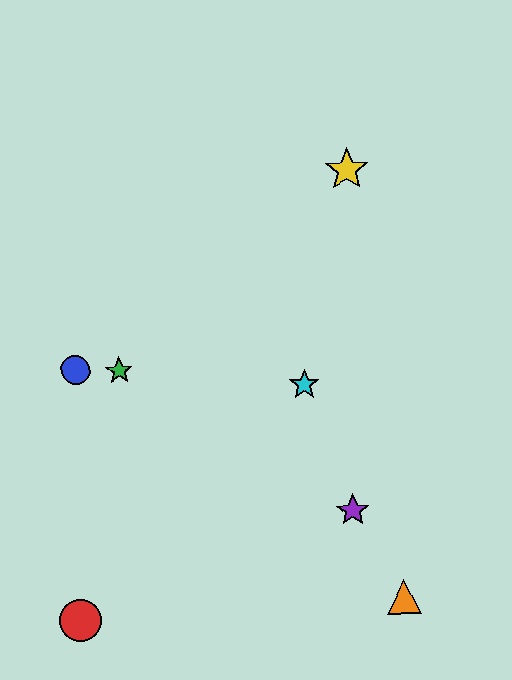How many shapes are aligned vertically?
2 shapes (the yellow star, the purple star) are aligned vertically.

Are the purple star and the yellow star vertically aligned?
Yes, both are at x≈353.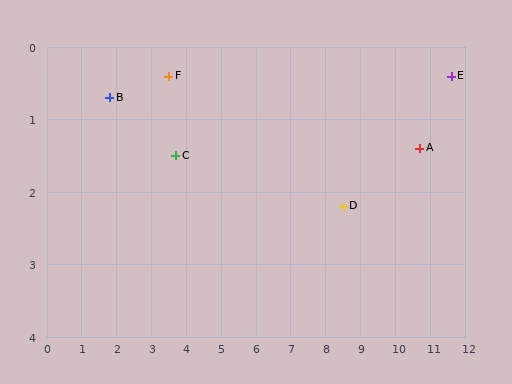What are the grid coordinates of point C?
Point C is at approximately (3.7, 1.5).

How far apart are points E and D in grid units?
Points E and D are about 3.6 grid units apart.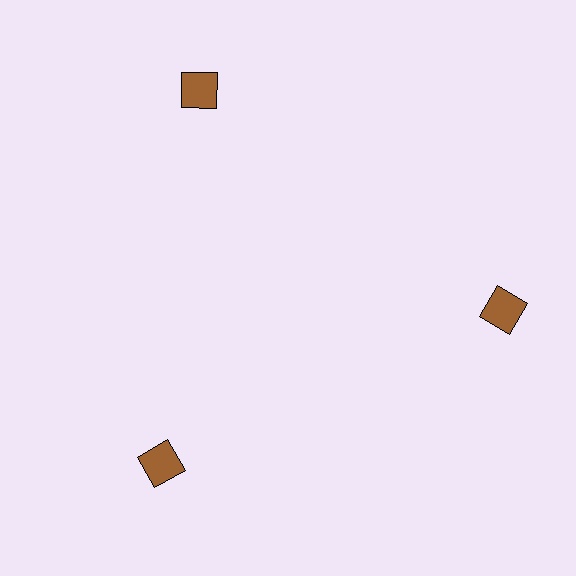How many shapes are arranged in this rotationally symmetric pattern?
There are 3 shapes, arranged in 3 groups of 1.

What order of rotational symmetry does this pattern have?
This pattern has 3-fold rotational symmetry.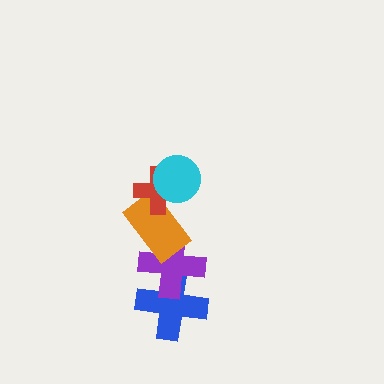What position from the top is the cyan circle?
The cyan circle is 1st from the top.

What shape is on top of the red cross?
The cyan circle is on top of the red cross.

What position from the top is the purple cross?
The purple cross is 4th from the top.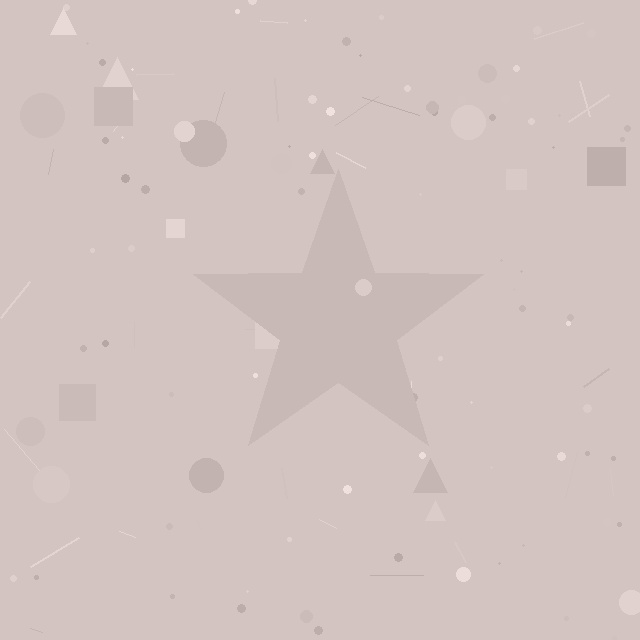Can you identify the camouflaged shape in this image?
The camouflaged shape is a star.